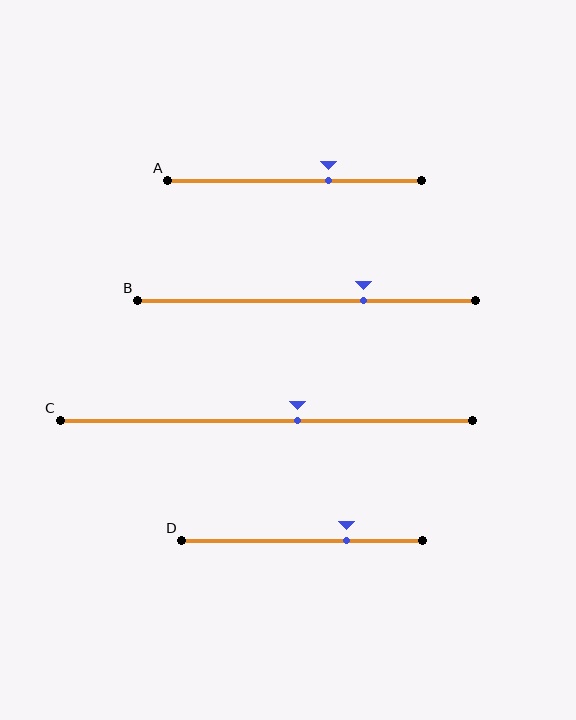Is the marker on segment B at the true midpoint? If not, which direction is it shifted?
No, the marker on segment B is shifted to the right by about 17% of the segment length.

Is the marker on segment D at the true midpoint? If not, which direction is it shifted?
No, the marker on segment D is shifted to the right by about 19% of the segment length.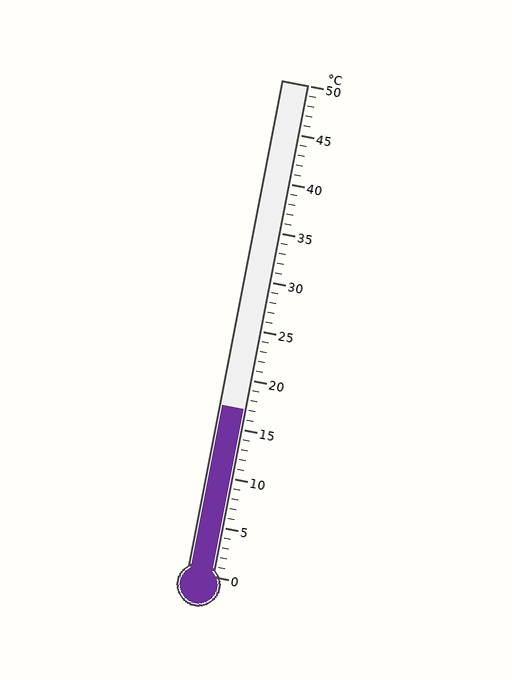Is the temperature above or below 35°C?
The temperature is below 35°C.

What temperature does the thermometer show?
The thermometer shows approximately 17°C.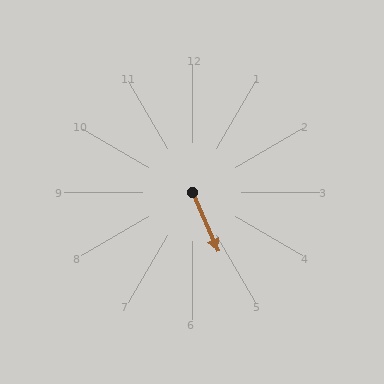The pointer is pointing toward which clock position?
Roughly 5 o'clock.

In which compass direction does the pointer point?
Southeast.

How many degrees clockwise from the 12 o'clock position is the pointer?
Approximately 156 degrees.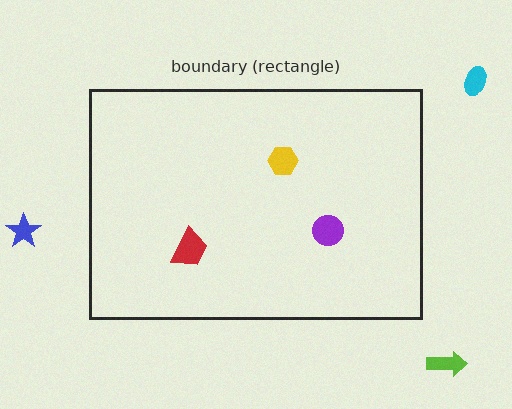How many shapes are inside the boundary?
3 inside, 3 outside.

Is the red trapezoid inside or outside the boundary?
Inside.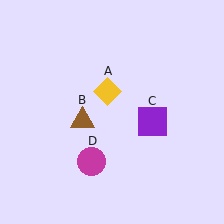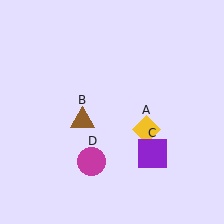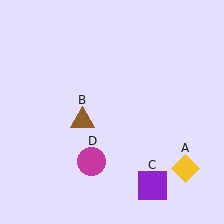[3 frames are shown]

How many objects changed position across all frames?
2 objects changed position: yellow diamond (object A), purple square (object C).